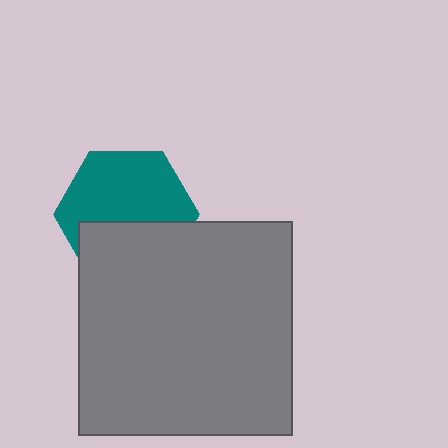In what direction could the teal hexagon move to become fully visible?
The teal hexagon could move up. That would shift it out from behind the gray square entirely.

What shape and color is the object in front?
The object in front is a gray square.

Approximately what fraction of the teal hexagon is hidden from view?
Roughly 40% of the teal hexagon is hidden behind the gray square.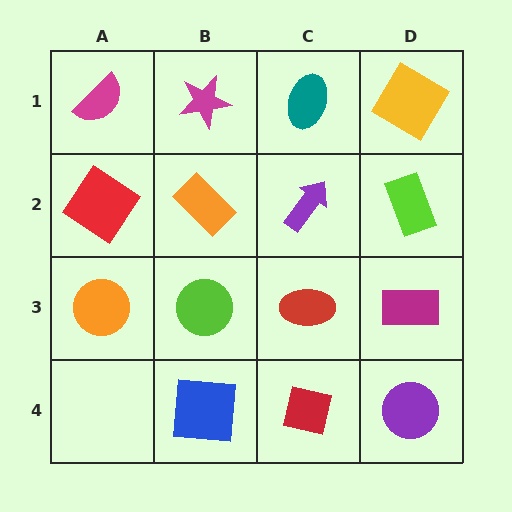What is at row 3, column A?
An orange circle.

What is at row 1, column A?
A magenta semicircle.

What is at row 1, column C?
A teal ellipse.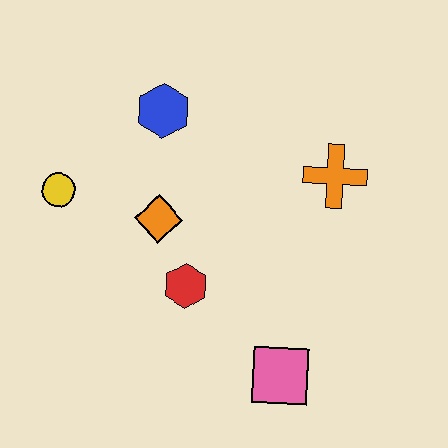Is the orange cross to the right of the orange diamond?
Yes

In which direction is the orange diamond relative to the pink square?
The orange diamond is above the pink square.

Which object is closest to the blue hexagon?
The orange diamond is closest to the blue hexagon.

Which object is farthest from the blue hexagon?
The pink square is farthest from the blue hexagon.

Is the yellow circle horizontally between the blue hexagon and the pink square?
No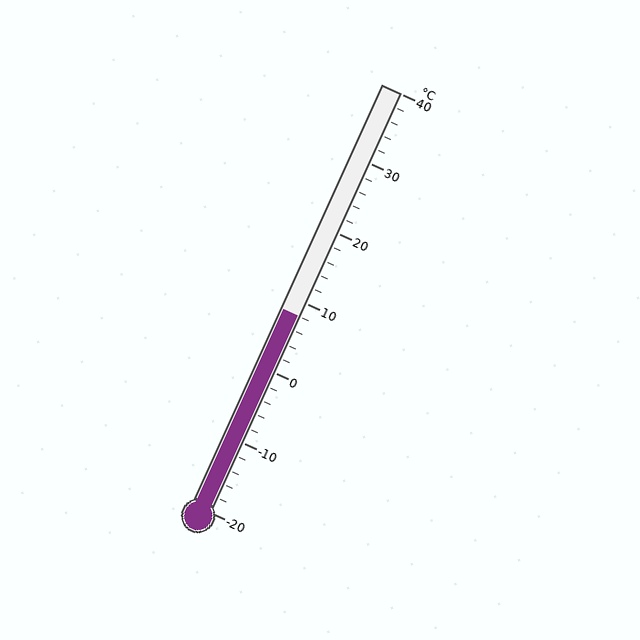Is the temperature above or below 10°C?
The temperature is below 10°C.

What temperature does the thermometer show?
The thermometer shows approximately 8°C.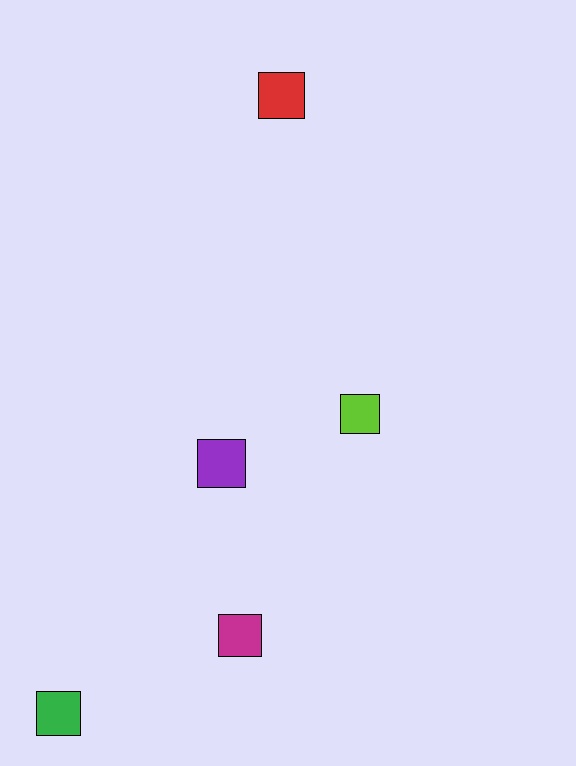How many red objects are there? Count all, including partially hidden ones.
There is 1 red object.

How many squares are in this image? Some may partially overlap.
There are 5 squares.